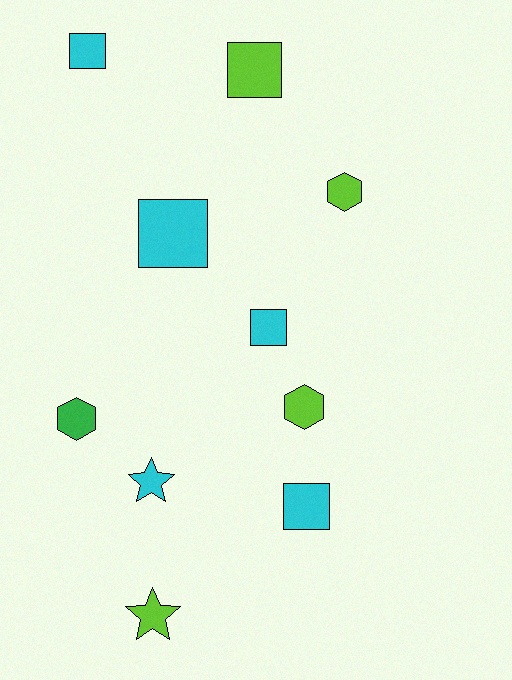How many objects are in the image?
There are 10 objects.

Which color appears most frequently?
Cyan, with 5 objects.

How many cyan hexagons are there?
There are no cyan hexagons.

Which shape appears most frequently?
Square, with 5 objects.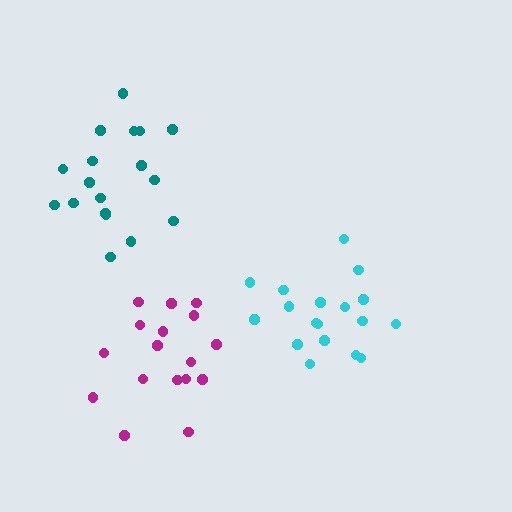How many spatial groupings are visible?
There are 3 spatial groupings.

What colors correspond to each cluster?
The clusters are colored: teal, magenta, cyan.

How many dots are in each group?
Group 1: 18 dots, Group 2: 17 dots, Group 3: 19 dots (54 total).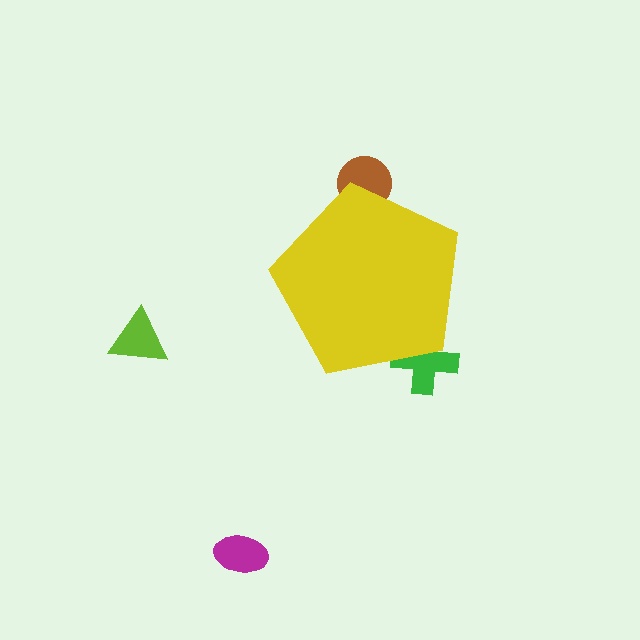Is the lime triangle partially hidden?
No, the lime triangle is fully visible.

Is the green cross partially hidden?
Yes, the green cross is partially hidden behind the yellow pentagon.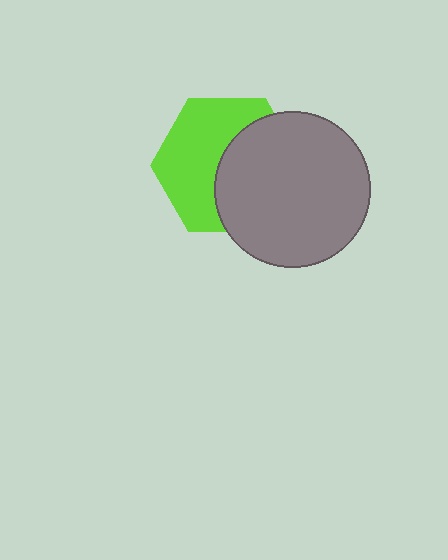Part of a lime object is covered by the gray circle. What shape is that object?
It is a hexagon.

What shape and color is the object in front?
The object in front is a gray circle.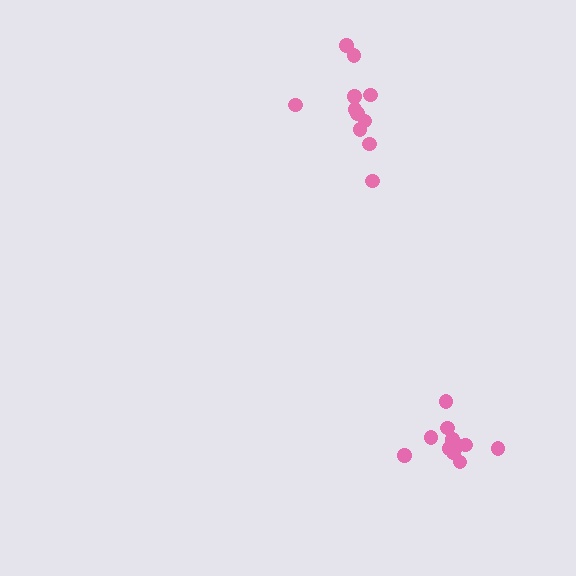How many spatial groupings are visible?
There are 2 spatial groupings.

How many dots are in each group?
Group 1: 11 dots, Group 2: 11 dots (22 total).